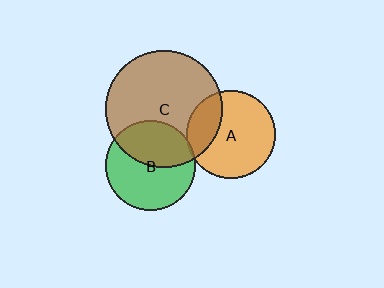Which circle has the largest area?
Circle C (brown).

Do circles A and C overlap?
Yes.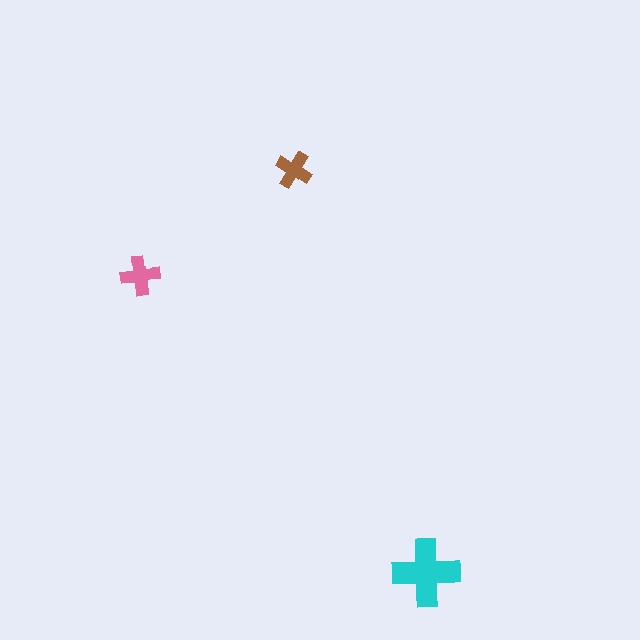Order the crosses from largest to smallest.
the cyan one, the pink one, the brown one.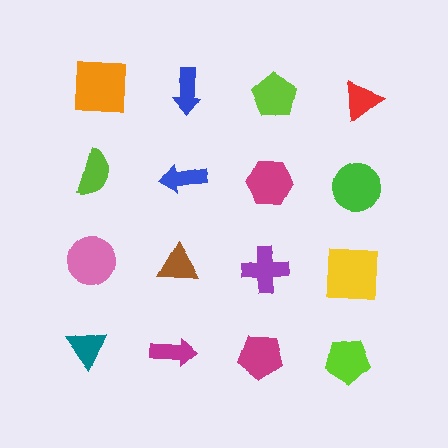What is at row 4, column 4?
A lime pentagon.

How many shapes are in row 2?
4 shapes.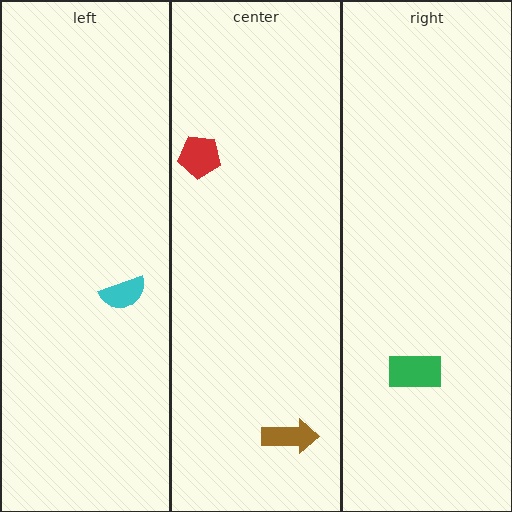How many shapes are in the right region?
1.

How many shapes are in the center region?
2.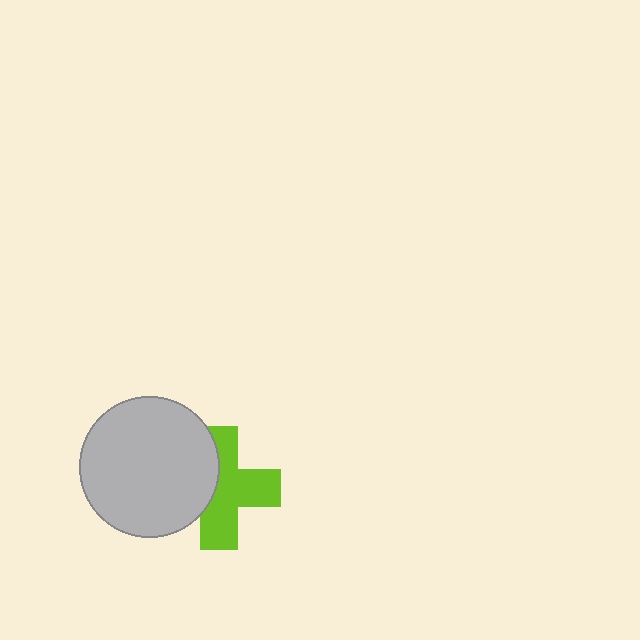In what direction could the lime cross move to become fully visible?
The lime cross could move right. That would shift it out from behind the light gray circle entirely.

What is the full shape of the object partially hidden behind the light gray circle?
The partially hidden object is a lime cross.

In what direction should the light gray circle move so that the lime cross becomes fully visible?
The light gray circle should move left. That is the shortest direction to clear the overlap and leave the lime cross fully visible.